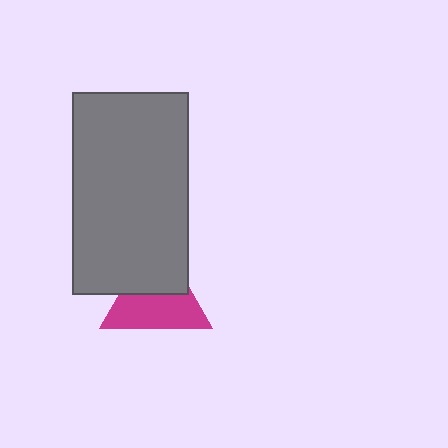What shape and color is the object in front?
The object in front is a gray rectangle.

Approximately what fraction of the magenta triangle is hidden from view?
Roughly 43% of the magenta triangle is hidden behind the gray rectangle.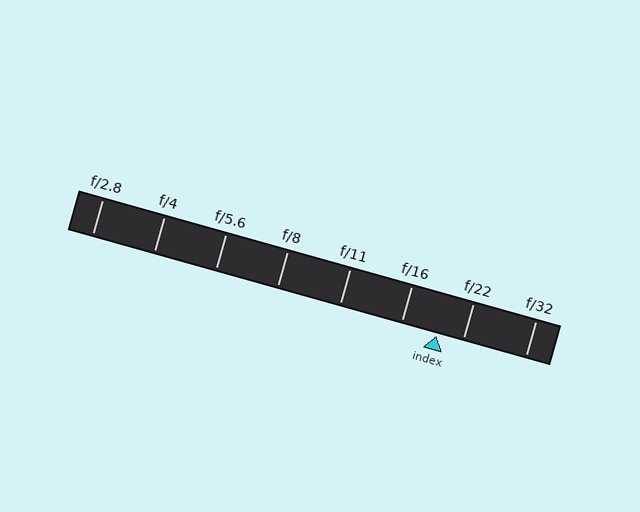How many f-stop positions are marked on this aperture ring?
There are 8 f-stop positions marked.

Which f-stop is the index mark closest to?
The index mark is closest to f/22.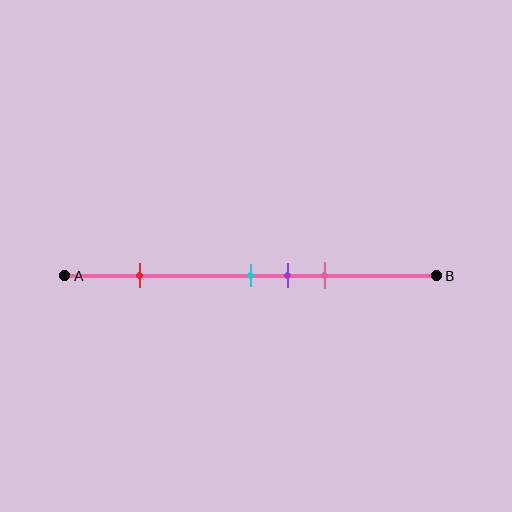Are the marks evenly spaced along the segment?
No, the marks are not evenly spaced.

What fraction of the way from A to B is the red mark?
The red mark is approximately 20% (0.2) of the way from A to B.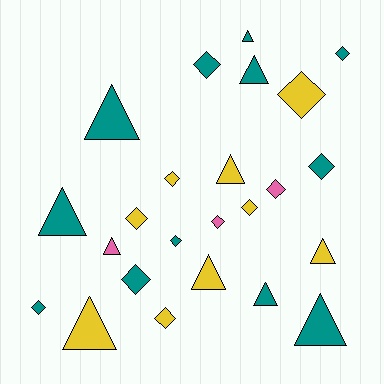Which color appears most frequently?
Teal, with 12 objects.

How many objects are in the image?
There are 24 objects.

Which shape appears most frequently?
Diamond, with 13 objects.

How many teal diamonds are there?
There are 6 teal diamonds.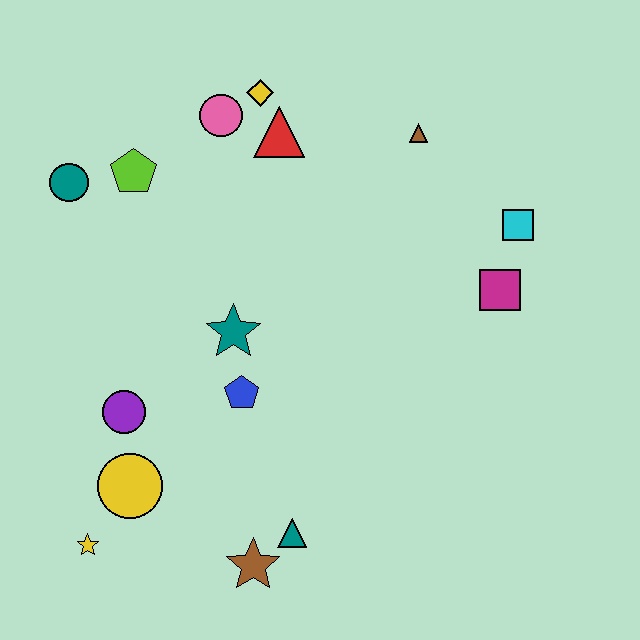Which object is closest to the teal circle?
The lime pentagon is closest to the teal circle.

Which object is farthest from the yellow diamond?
The yellow star is farthest from the yellow diamond.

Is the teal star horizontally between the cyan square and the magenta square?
No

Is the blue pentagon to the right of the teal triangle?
No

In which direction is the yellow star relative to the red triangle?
The yellow star is below the red triangle.